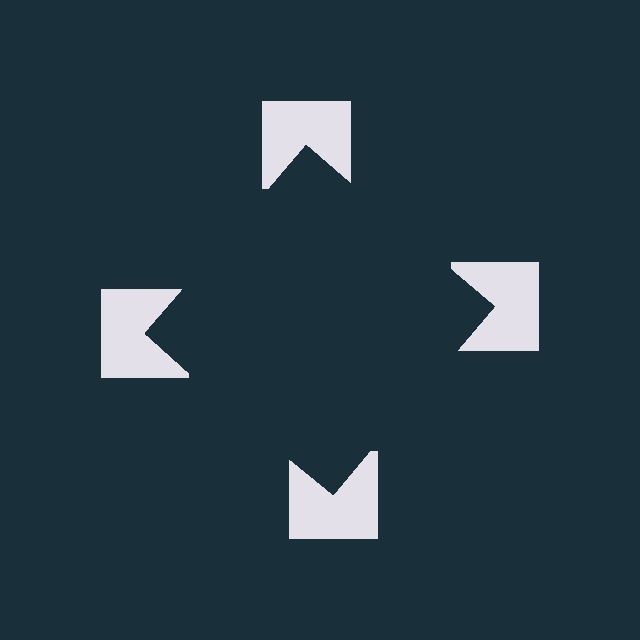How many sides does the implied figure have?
4 sides.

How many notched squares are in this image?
There are 4 — one at each vertex of the illusory square.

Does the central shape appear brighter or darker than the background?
It typically appears slightly darker than the background, even though no actual brightness change is drawn.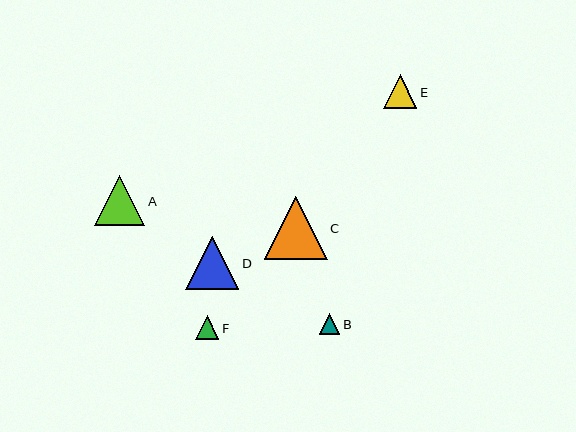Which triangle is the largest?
Triangle C is the largest with a size of approximately 63 pixels.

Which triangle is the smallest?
Triangle B is the smallest with a size of approximately 20 pixels.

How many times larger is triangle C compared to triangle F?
Triangle C is approximately 2.6 times the size of triangle F.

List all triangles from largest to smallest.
From largest to smallest: C, D, A, E, F, B.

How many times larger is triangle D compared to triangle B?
Triangle D is approximately 2.6 times the size of triangle B.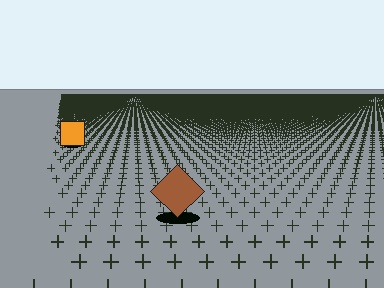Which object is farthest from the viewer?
The orange square is farthest from the viewer. It appears smaller and the ground texture around it is denser.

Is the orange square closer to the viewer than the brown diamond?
No. The brown diamond is closer — you can tell from the texture gradient: the ground texture is coarser near it.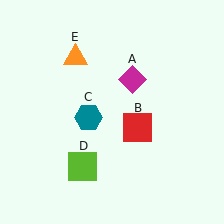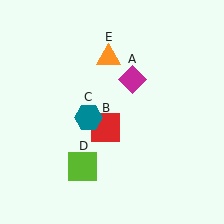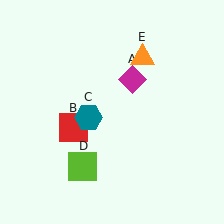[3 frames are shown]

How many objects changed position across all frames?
2 objects changed position: red square (object B), orange triangle (object E).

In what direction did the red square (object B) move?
The red square (object B) moved left.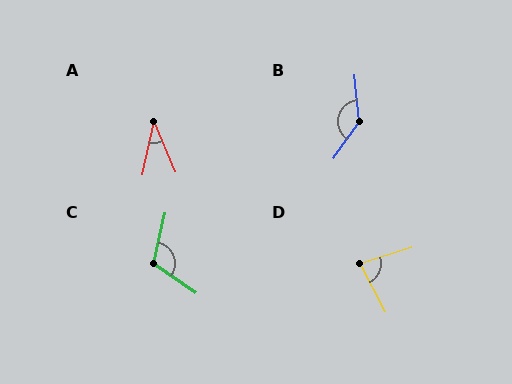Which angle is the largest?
B, at approximately 139 degrees.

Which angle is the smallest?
A, at approximately 35 degrees.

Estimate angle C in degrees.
Approximately 112 degrees.